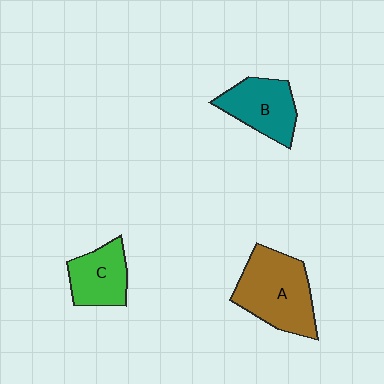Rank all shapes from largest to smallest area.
From largest to smallest: A (brown), B (teal), C (green).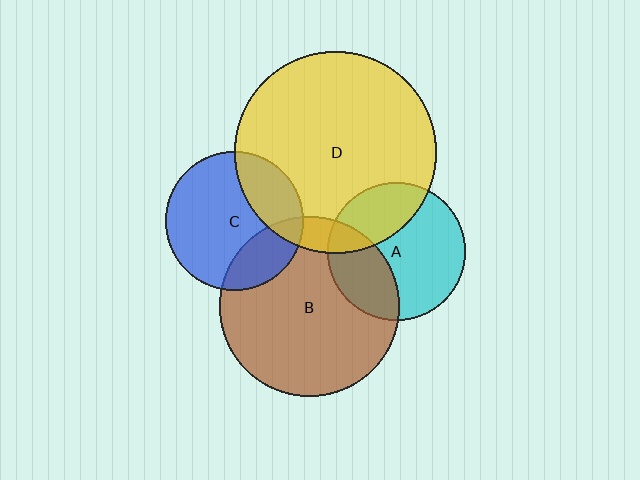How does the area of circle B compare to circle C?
Approximately 1.7 times.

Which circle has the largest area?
Circle D (yellow).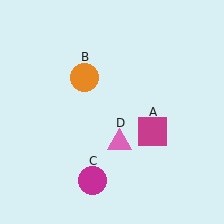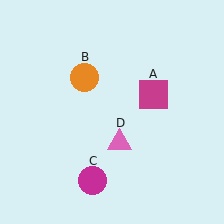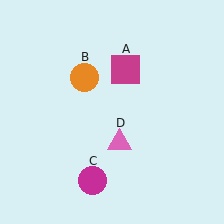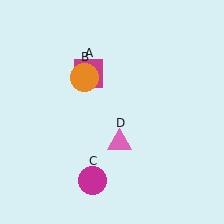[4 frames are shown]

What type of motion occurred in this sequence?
The magenta square (object A) rotated counterclockwise around the center of the scene.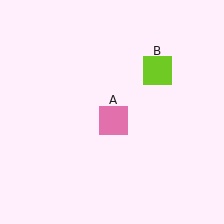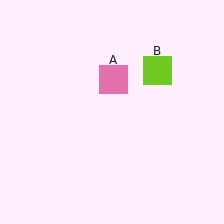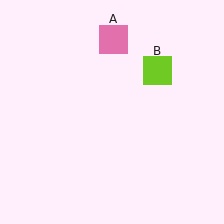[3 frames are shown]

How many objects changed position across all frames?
1 object changed position: pink square (object A).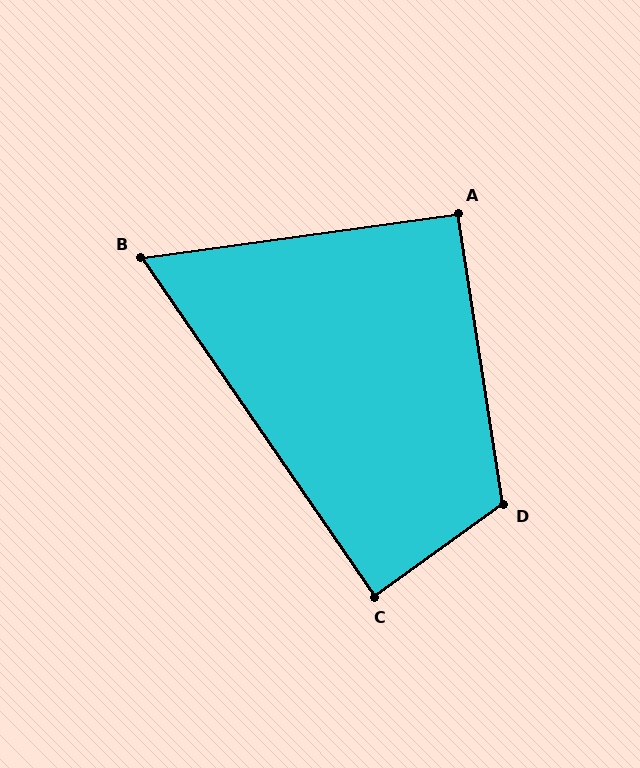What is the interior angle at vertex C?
Approximately 89 degrees (approximately right).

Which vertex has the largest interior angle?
D, at approximately 117 degrees.